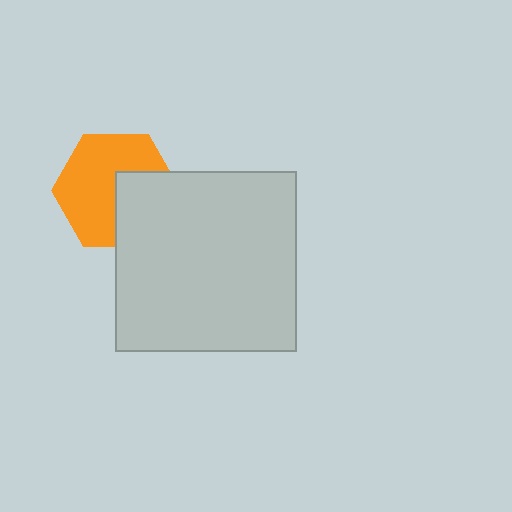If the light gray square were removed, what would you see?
You would see the complete orange hexagon.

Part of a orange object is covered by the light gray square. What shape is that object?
It is a hexagon.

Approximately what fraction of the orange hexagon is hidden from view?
Roughly 36% of the orange hexagon is hidden behind the light gray square.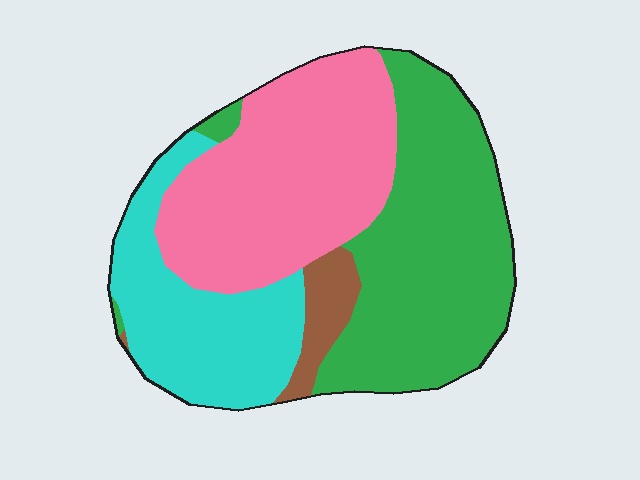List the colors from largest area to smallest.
From largest to smallest: green, pink, cyan, brown.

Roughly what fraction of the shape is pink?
Pink covers 34% of the shape.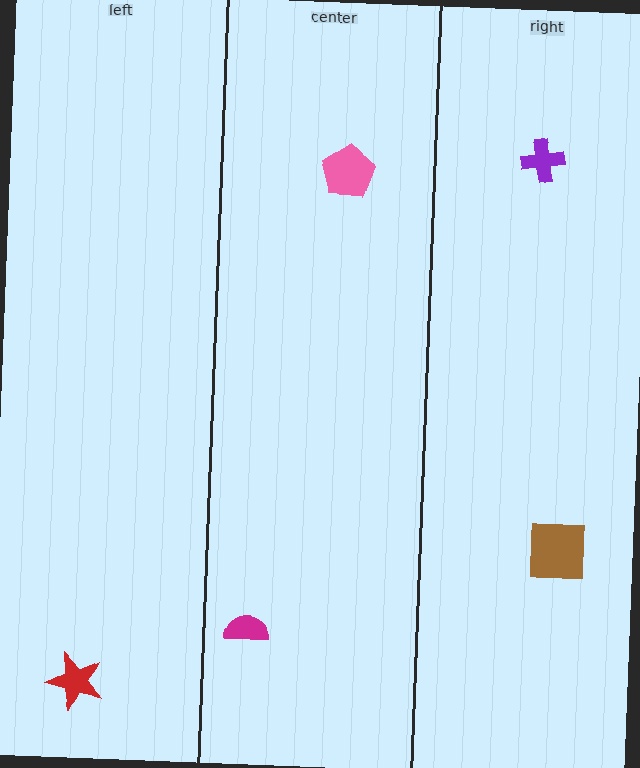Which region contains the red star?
The left region.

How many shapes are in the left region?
1.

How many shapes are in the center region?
2.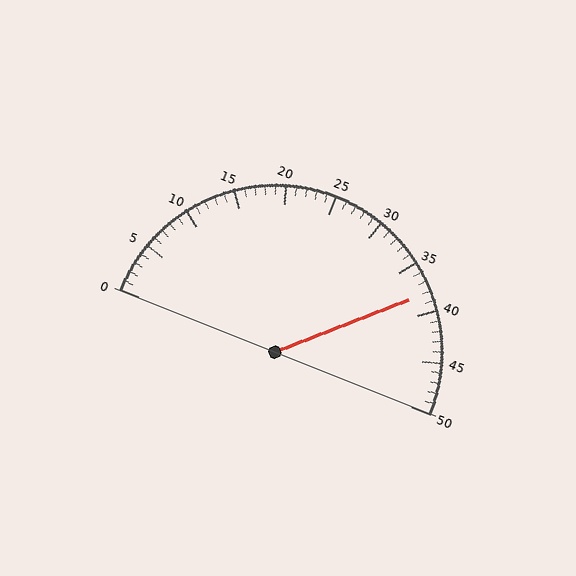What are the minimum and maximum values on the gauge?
The gauge ranges from 0 to 50.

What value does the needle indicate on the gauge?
The needle indicates approximately 38.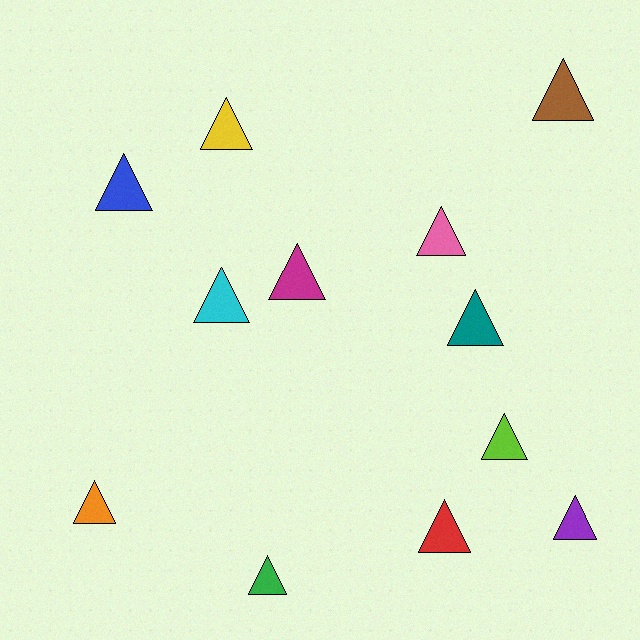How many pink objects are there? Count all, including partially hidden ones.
There is 1 pink object.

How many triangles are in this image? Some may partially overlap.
There are 12 triangles.